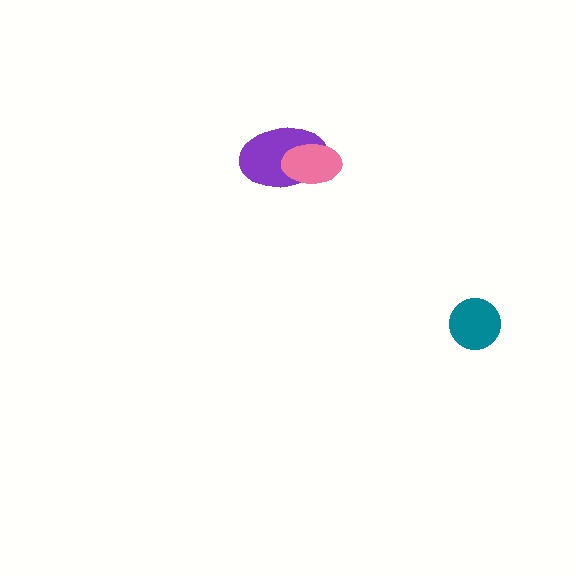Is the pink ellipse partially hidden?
No, no other shape covers it.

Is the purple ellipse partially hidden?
Yes, it is partially covered by another shape.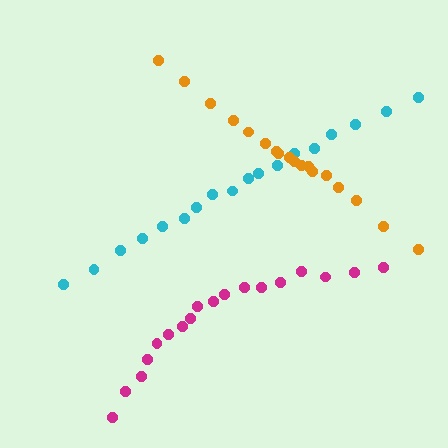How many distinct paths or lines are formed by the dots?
There are 3 distinct paths.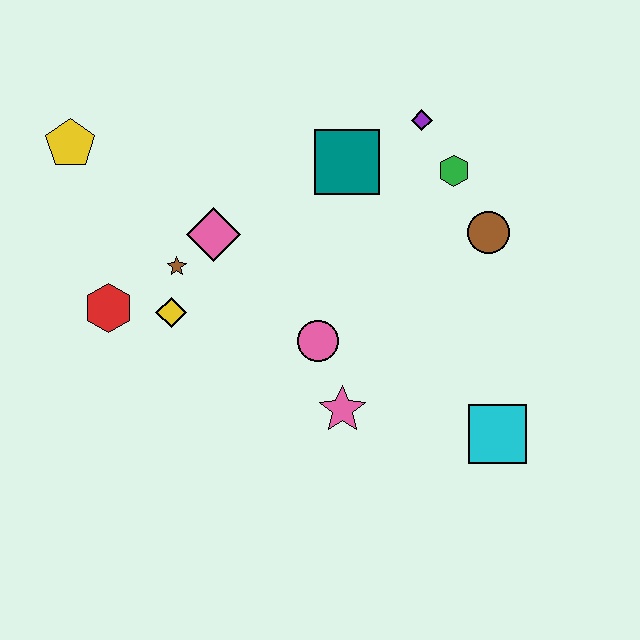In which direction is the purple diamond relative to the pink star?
The purple diamond is above the pink star.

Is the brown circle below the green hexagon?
Yes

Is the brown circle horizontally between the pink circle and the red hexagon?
No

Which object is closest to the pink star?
The pink circle is closest to the pink star.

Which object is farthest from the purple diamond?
The red hexagon is farthest from the purple diamond.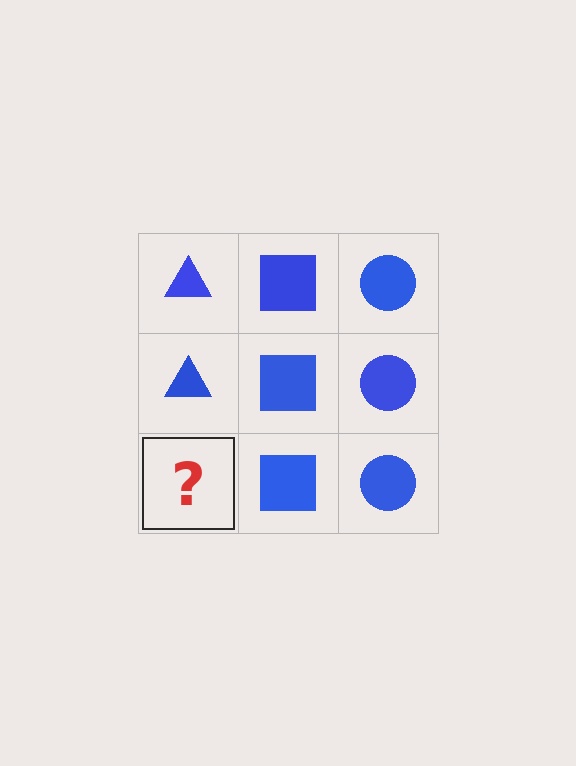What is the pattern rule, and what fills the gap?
The rule is that each column has a consistent shape. The gap should be filled with a blue triangle.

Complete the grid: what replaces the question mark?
The question mark should be replaced with a blue triangle.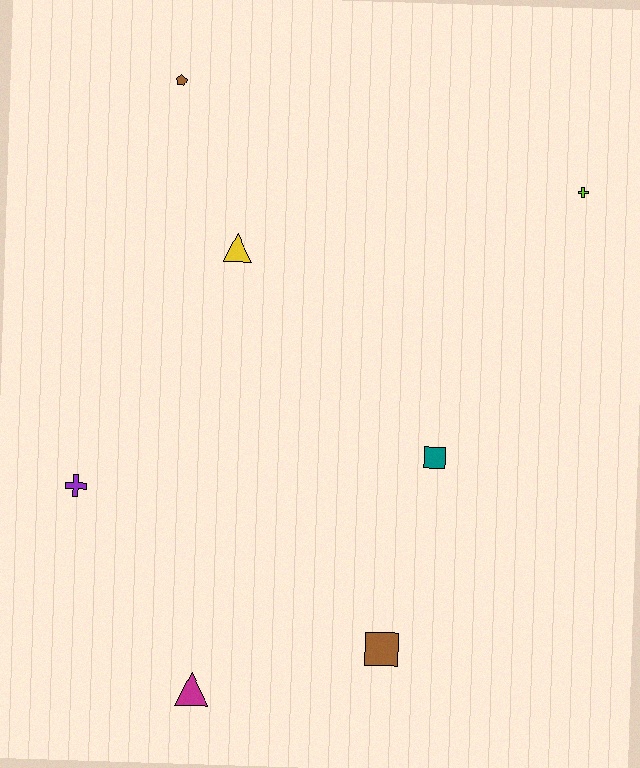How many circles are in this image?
There are no circles.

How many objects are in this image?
There are 7 objects.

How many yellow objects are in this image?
There is 1 yellow object.